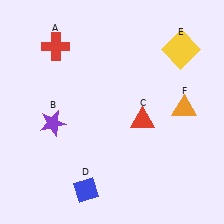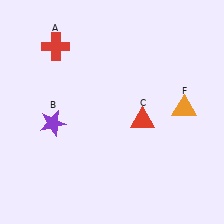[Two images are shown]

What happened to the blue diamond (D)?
The blue diamond (D) was removed in Image 2. It was in the bottom-left area of Image 1.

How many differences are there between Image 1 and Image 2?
There are 2 differences between the two images.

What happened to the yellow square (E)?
The yellow square (E) was removed in Image 2. It was in the top-right area of Image 1.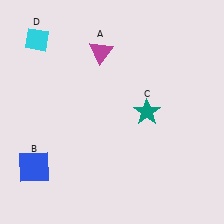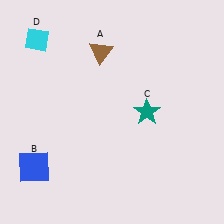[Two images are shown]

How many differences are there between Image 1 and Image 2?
There is 1 difference between the two images.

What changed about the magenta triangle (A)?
In Image 1, A is magenta. In Image 2, it changed to brown.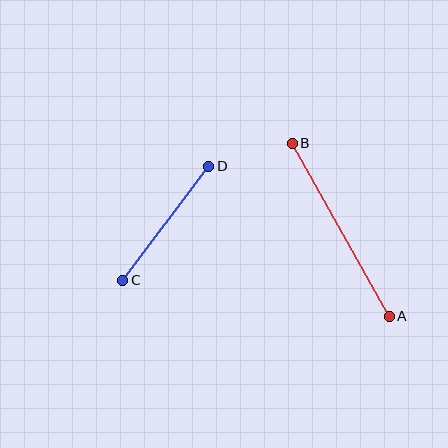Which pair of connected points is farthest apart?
Points A and B are farthest apart.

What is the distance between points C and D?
The distance is approximately 143 pixels.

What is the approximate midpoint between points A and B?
The midpoint is at approximately (341, 230) pixels.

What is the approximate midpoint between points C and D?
The midpoint is at approximately (166, 223) pixels.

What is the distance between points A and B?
The distance is approximately 198 pixels.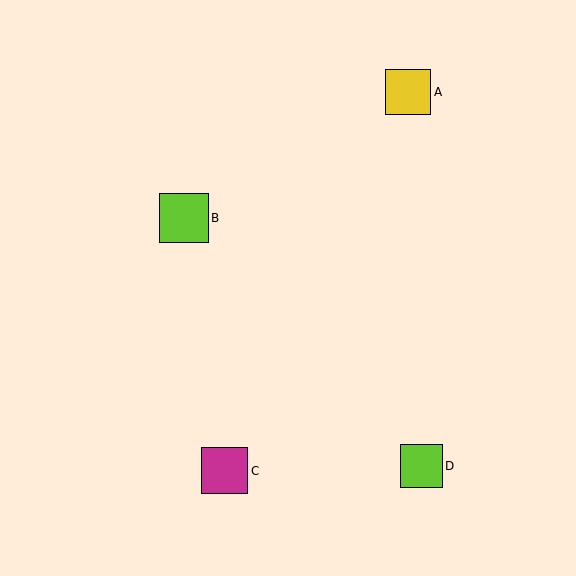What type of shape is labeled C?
Shape C is a magenta square.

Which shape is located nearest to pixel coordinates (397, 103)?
The yellow square (labeled A) at (408, 92) is nearest to that location.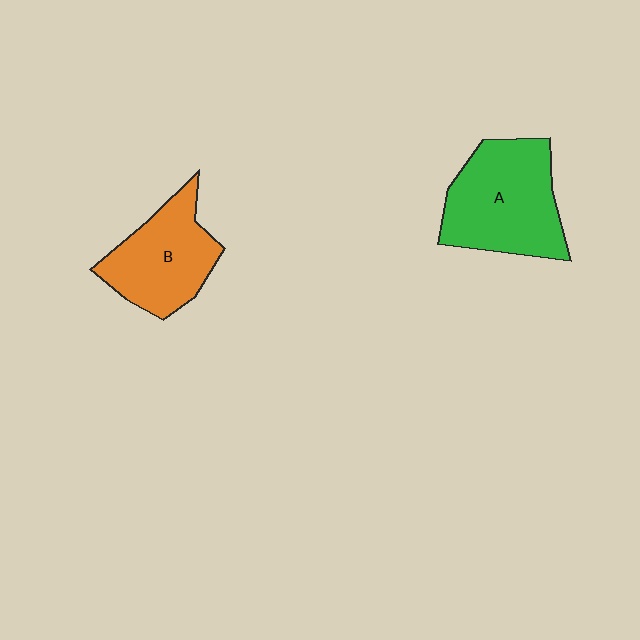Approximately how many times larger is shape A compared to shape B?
Approximately 1.3 times.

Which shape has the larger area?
Shape A (green).